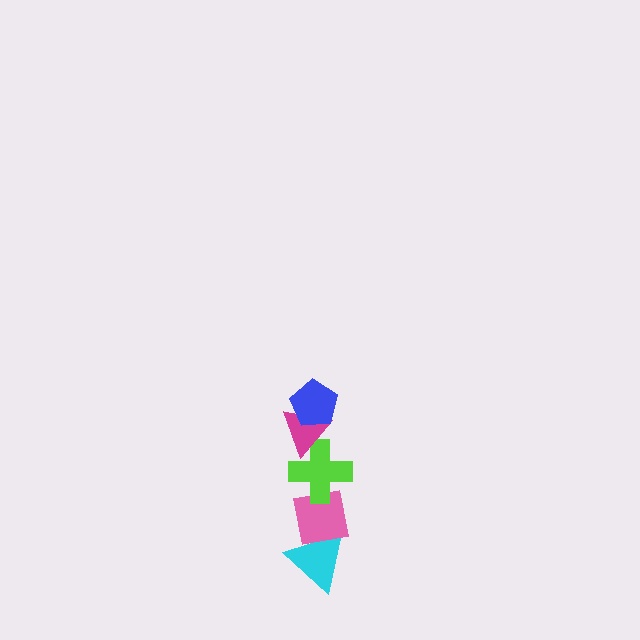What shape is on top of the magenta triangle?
The blue pentagon is on top of the magenta triangle.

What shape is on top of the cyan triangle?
The pink square is on top of the cyan triangle.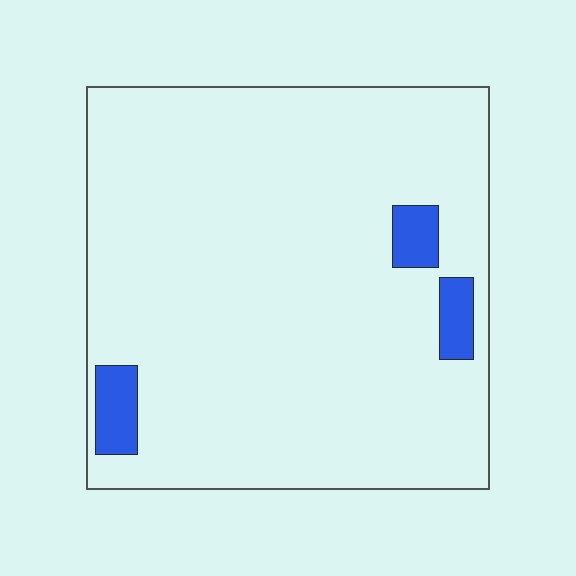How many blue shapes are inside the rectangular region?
3.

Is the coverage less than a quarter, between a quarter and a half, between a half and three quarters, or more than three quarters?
Less than a quarter.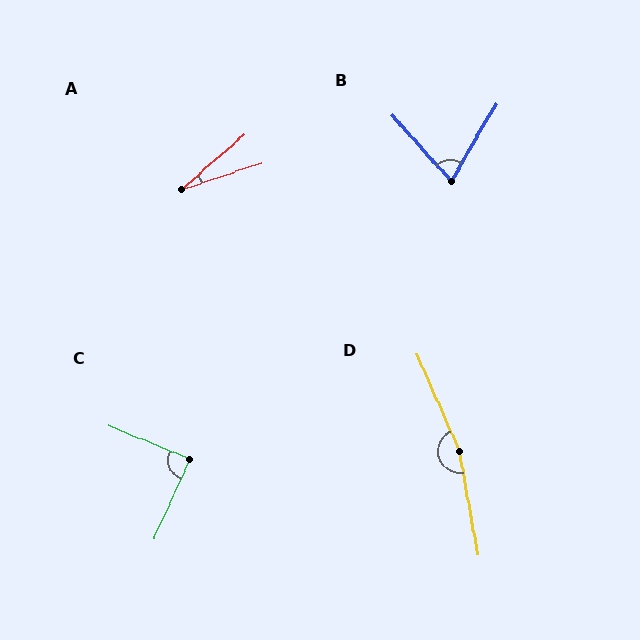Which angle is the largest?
D, at approximately 166 degrees.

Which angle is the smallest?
A, at approximately 22 degrees.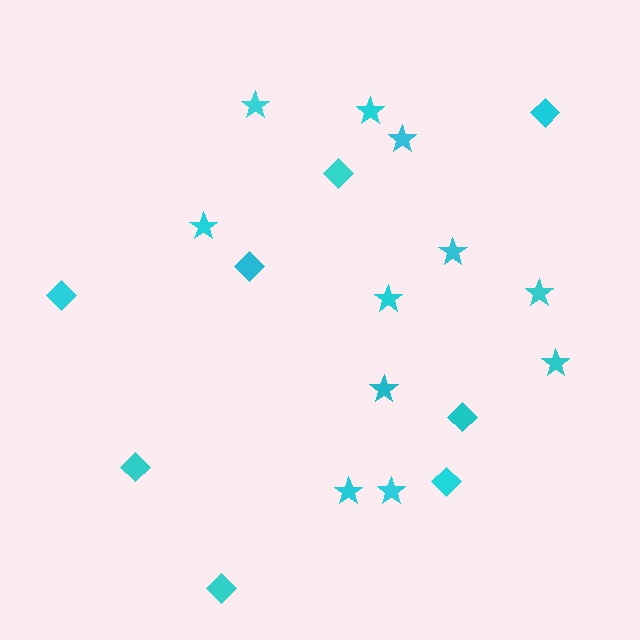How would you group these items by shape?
There are 2 groups: one group of stars (11) and one group of diamonds (8).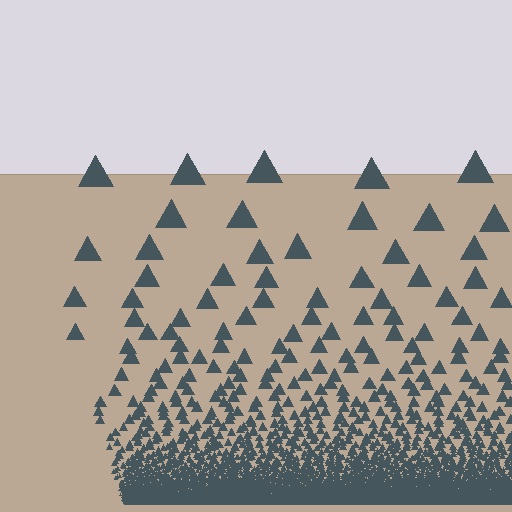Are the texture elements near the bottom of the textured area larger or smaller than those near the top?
Smaller. The gradient is inverted — elements near the bottom are smaller and denser.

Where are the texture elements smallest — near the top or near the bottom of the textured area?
Near the bottom.